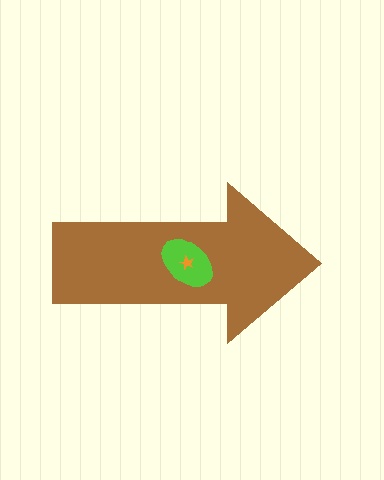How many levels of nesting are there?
3.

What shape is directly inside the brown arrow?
The lime ellipse.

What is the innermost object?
The orange star.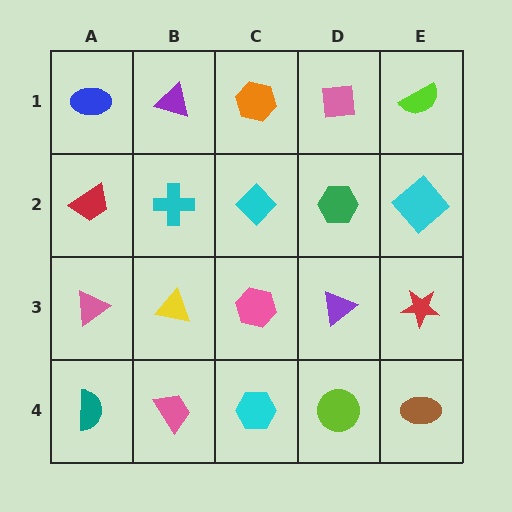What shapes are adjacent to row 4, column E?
A red star (row 3, column E), a lime circle (row 4, column D).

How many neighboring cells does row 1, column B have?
3.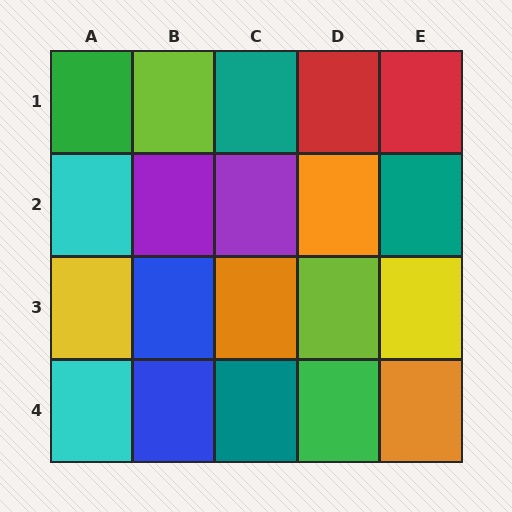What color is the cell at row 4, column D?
Green.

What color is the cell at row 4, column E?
Orange.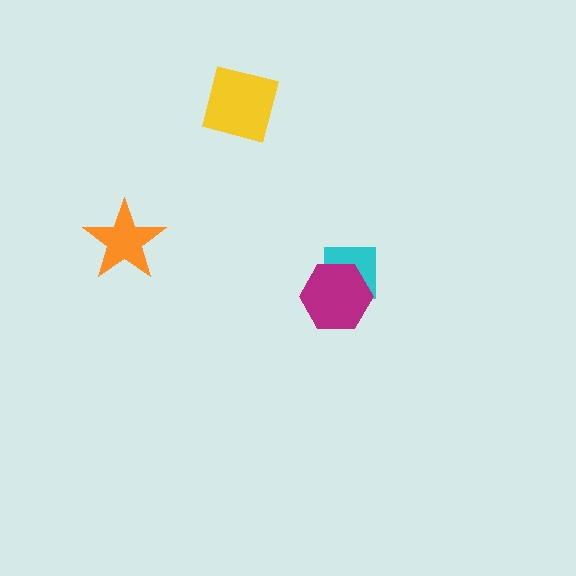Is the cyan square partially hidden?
Yes, it is partially covered by another shape.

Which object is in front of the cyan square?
The magenta hexagon is in front of the cyan square.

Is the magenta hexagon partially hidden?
No, no other shape covers it.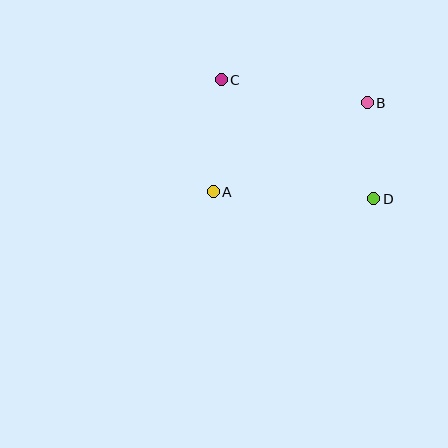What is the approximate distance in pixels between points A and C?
The distance between A and C is approximately 112 pixels.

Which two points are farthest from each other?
Points C and D are farthest from each other.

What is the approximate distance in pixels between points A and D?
The distance between A and D is approximately 161 pixels.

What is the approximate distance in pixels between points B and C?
The distance between B and C is approximately 148 pixels.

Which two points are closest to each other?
Points B and D are closest to each other.